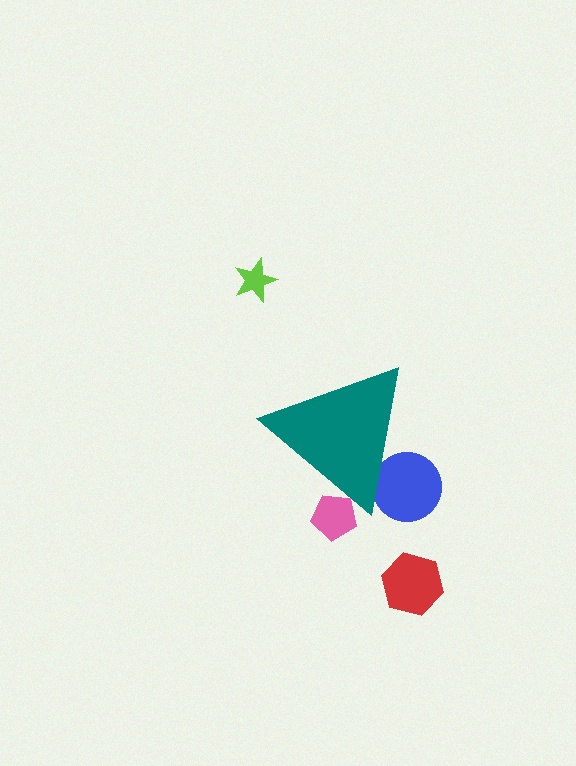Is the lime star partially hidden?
No, the lime star is fully visible.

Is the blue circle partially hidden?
Yes, the blue circle is partially hidden behind the teal triangle.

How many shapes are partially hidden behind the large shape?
2 shapes are partially hidden.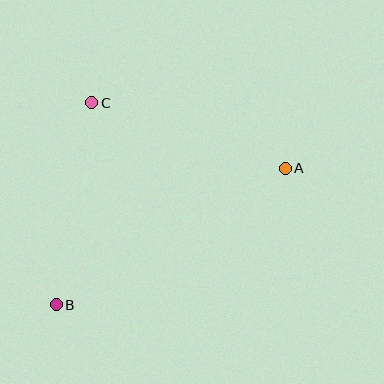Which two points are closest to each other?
Points A and C are closest to each other.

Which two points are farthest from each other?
Points A and B are farthest from each other.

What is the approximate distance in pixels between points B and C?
The distance between B and C is approximately 205 pixels.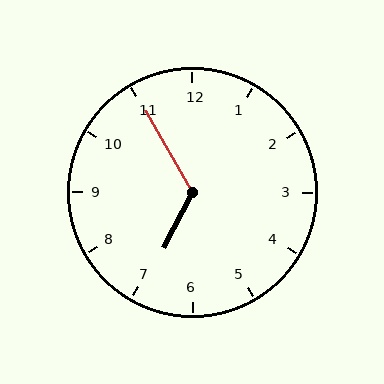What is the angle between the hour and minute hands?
Approximately 122 degrees.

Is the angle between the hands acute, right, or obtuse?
It is obtuse.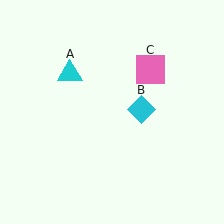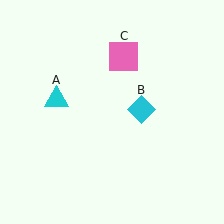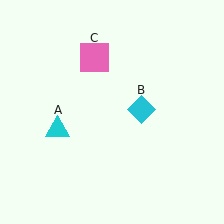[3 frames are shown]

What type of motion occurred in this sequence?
The cyan triangle (object A), pink square (object C) rotated counterclockwise around the center of the scene.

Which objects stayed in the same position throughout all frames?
Cyan diamond (object B) remained stationary.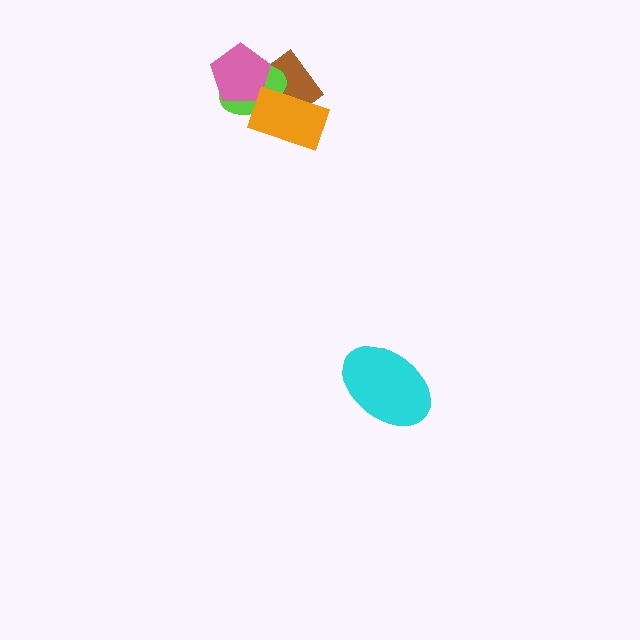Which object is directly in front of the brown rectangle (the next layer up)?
The lime ellipse is directly in front of the brown rectangle.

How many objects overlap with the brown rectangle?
3 objects overlap with the brown rectangle.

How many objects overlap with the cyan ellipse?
0 objects overlap with the cyan ellipse.